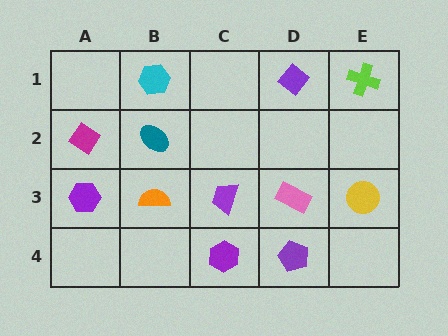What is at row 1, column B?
A cyan hexagon.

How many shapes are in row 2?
2 shapes.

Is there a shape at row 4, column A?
No, that cell is empty.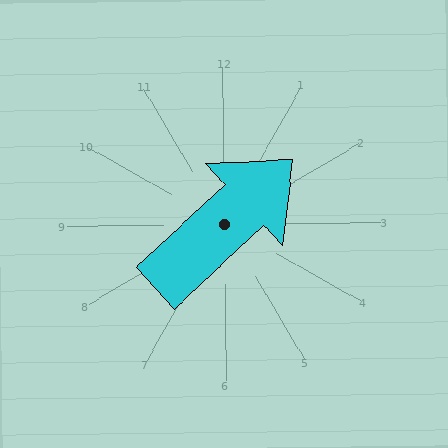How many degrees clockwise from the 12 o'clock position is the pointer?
Approximately 48 degrees.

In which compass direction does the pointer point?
Northeast.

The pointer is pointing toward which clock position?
Roughly 2 o'clock.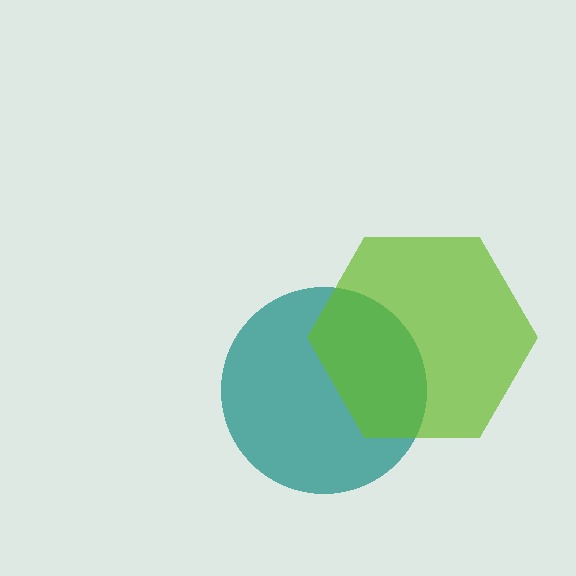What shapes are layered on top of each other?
The layered shapes are: a teal circle, a lime hexagon.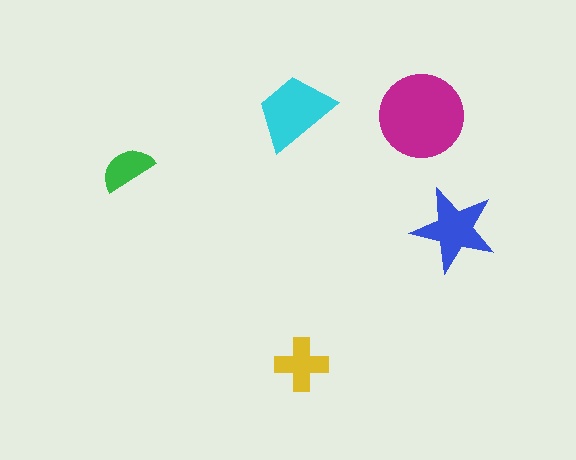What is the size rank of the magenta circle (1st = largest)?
1st.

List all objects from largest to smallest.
The magenta circle, the cyan trapezoid, the blue star, the yellow cross, the green semicircle.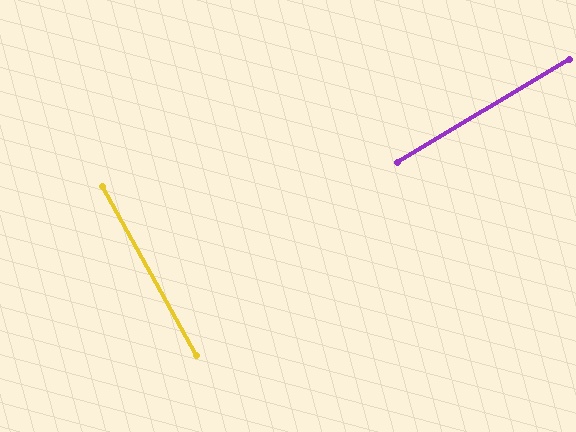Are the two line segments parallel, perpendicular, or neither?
Perpendicular — they meet at approximately 88°.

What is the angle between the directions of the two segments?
Approximately 88 degrees.